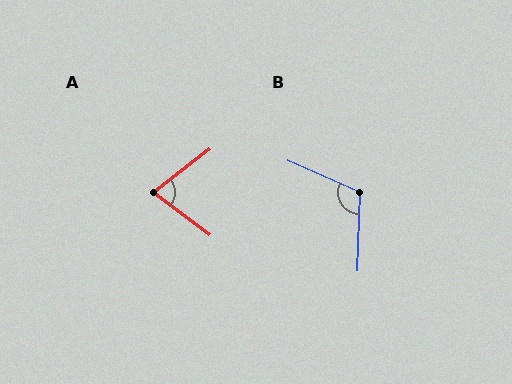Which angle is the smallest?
A, at approximately 74 degrees.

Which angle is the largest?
B, at approximately 112 degrees.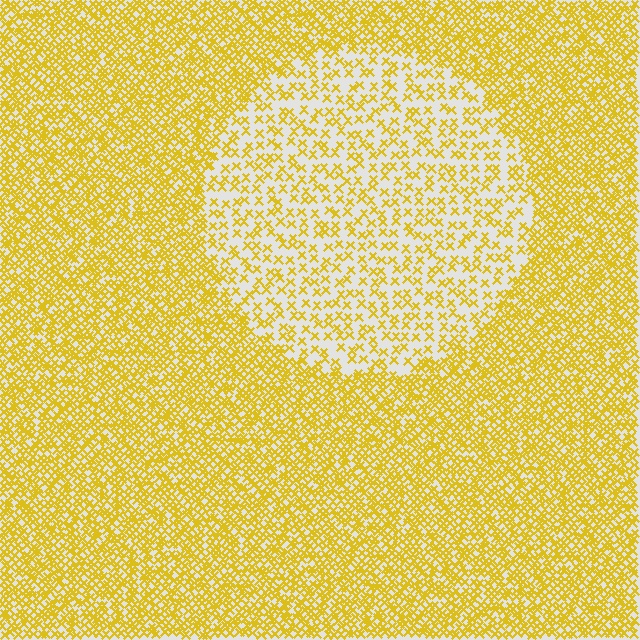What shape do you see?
I see a circle.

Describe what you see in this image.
The image contains small yellow elements arranged at two different densities. A circle-shaped region is visible where the elements are less densely packed than the surrounding area.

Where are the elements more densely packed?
The elements are more densely packed outside the circle boundary.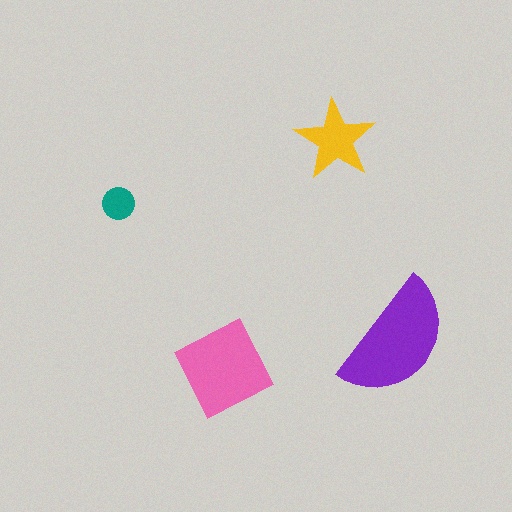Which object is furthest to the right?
The purple semicircle is rightmost.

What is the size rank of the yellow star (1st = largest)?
3rd.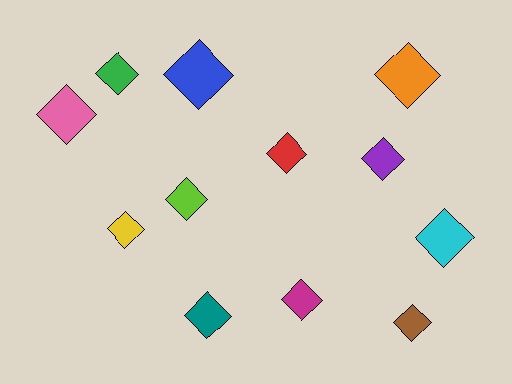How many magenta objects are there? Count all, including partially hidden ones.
There is 1 magenta object.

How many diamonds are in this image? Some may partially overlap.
There are 12 diamonds.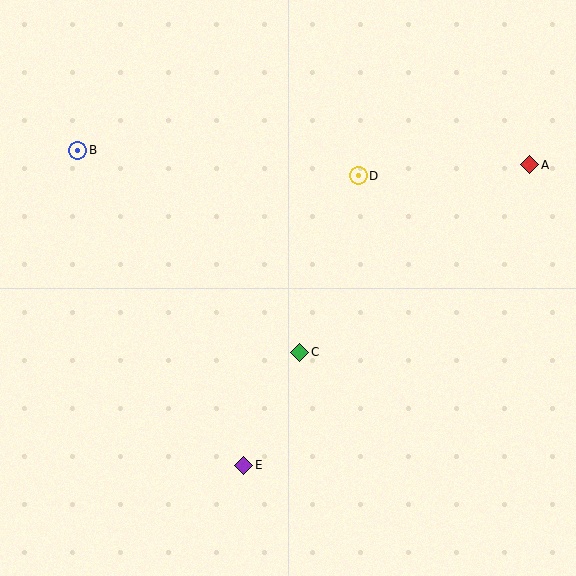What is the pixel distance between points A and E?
The distance between A and E is 415 pixels.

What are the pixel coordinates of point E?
Point E is at (244, 465).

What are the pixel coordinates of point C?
Point C is at (300, 352).